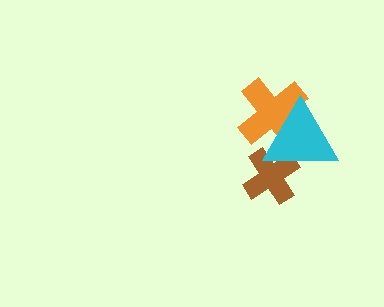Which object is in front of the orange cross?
The cyan triangle is in front of the orange cross.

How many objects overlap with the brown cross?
1 object overlaps with the brown cross.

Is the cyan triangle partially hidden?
No, no other shape covers it.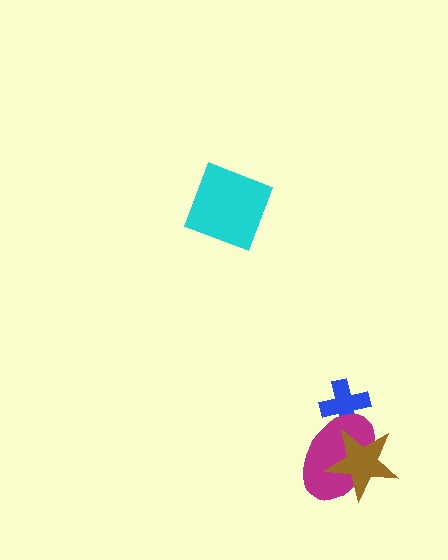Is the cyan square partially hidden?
No, no other shape covers it.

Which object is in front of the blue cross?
The magenta ellipse is in front of the blue cross.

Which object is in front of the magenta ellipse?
The brown star is in front of the magenta ellipse.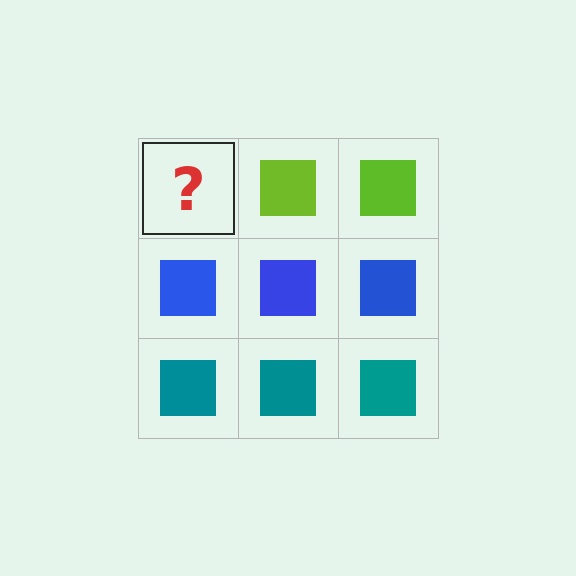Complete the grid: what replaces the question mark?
The question mark should be replaced with a lime square.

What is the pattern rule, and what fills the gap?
The rule is that each row has a consistent color. The gap should be filled with a lime square.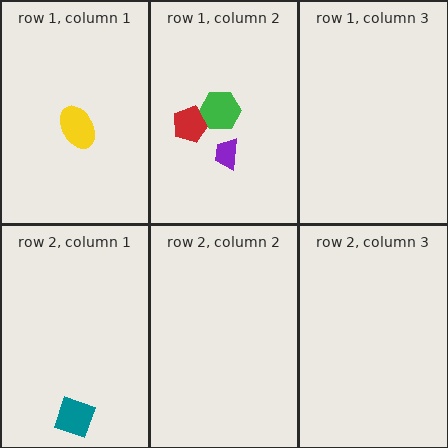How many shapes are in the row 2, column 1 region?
1.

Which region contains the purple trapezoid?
The row 1, column 2 region.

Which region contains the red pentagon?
The row 1, column 2 region.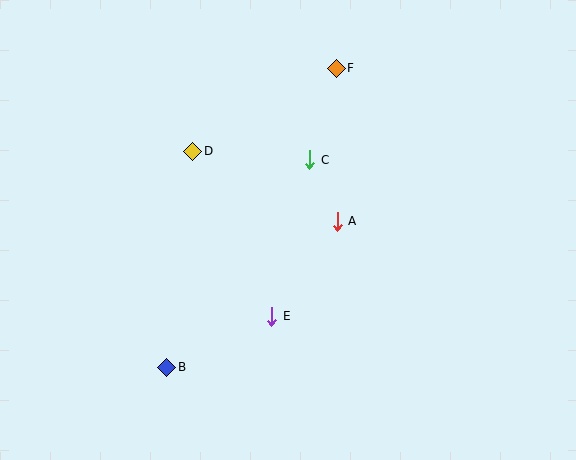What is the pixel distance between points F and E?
The distance between F and E is 257 pixels.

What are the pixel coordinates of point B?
Point B is at (167, 367).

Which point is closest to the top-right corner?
Point F is closest to the top-right corner.